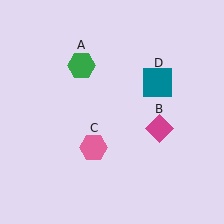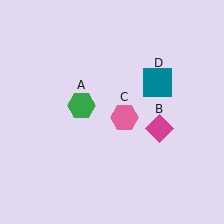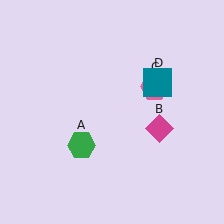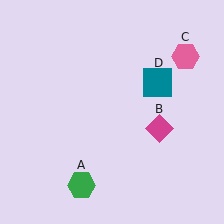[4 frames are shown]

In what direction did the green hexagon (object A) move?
The green hexagon (object A) moved down.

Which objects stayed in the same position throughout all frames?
Magenta diamond (object B) and teal square (object D) remained stationary.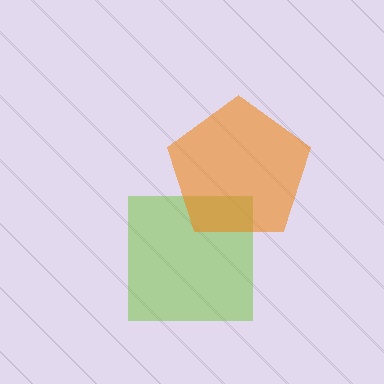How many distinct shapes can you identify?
There are 2 distinct shapes: a lime square, an orange pentagon.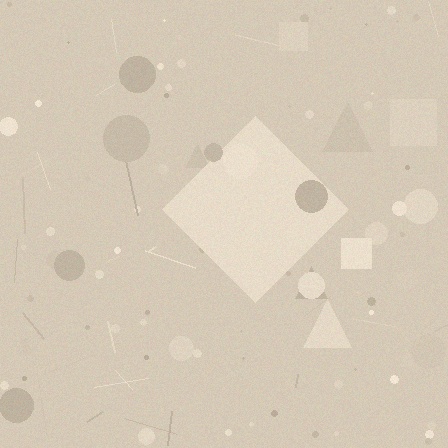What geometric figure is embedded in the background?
A diamond is embedded in the background.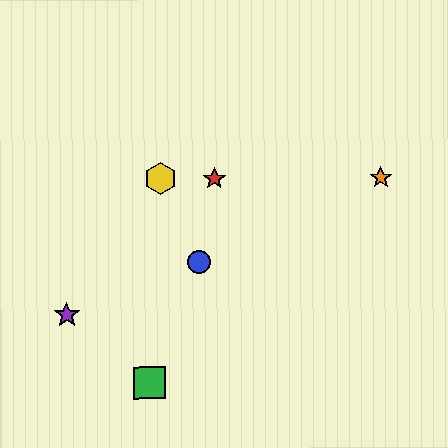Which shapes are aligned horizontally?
The red star, the yellow hexagon, the orange star are aligned horizontally.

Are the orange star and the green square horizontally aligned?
No, the orange star is at y≈178 and the green square is at y≈383.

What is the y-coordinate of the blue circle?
The blue circle is at y≈262.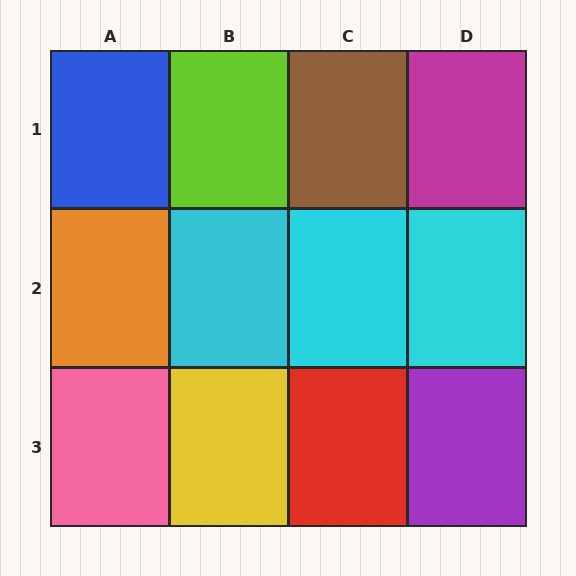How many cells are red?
1 cell is red.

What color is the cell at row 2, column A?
Orange.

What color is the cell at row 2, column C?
Cyan.